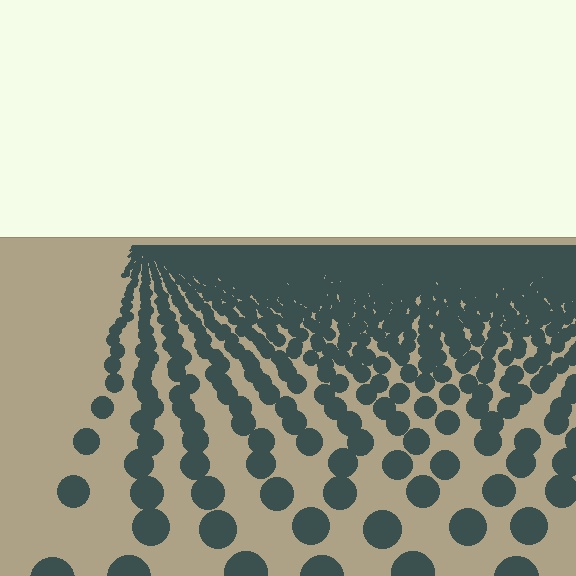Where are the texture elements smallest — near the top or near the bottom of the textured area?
Near the top.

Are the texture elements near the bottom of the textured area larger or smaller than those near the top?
Larger. Near the bottom, elements are closer to the viewer and appear at a bigger on-screen size.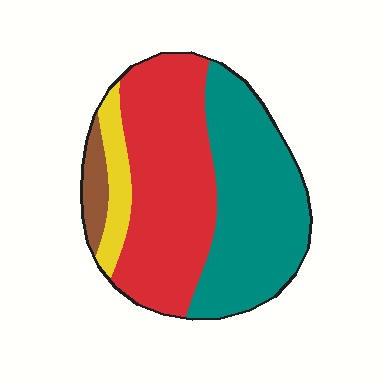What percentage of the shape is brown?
Brown covers about 5% of the shape.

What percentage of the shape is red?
Red takes up between a quarter and a half of the shape.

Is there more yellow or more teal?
Teal.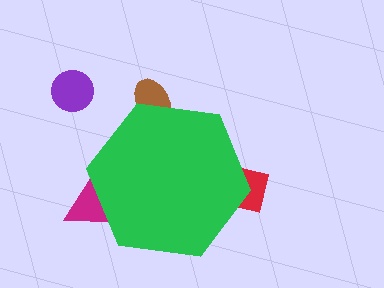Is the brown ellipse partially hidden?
Yes, the brown ellipse is partially hidden behind the green hexagon.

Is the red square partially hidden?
Yes, the red square is partially hidden behind the green hexagon.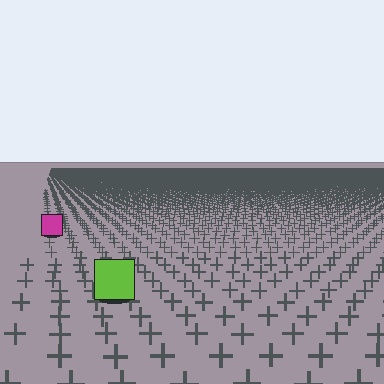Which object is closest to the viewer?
The lime square is closest. The texture marks near it are larger and more spread out.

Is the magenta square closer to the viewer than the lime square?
No. The lime square is closer — you can tell from the texture gradient: the ground texture is coarser near it.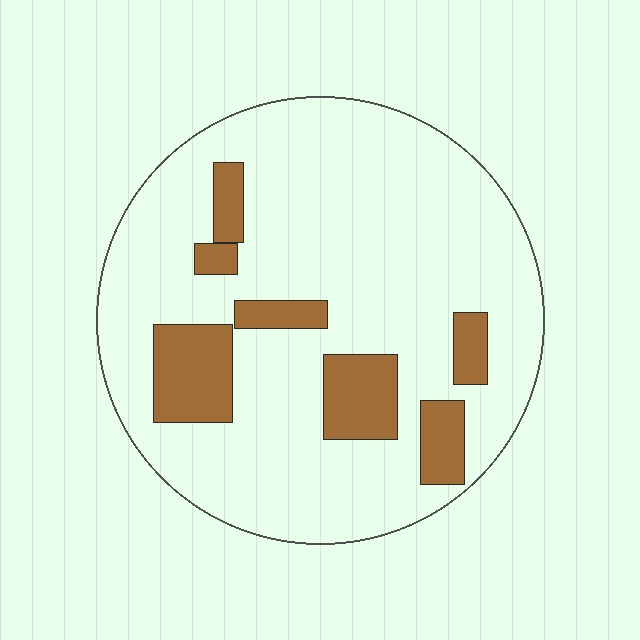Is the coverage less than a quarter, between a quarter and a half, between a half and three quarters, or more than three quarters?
Less than a quarter.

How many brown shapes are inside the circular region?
7.